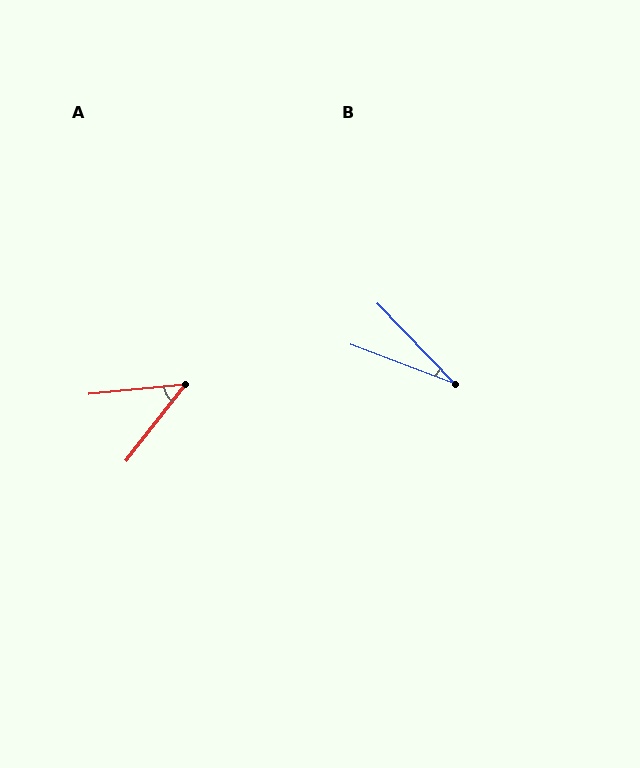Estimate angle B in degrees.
Approximately 25 degrees.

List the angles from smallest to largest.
B (25°), A (46°).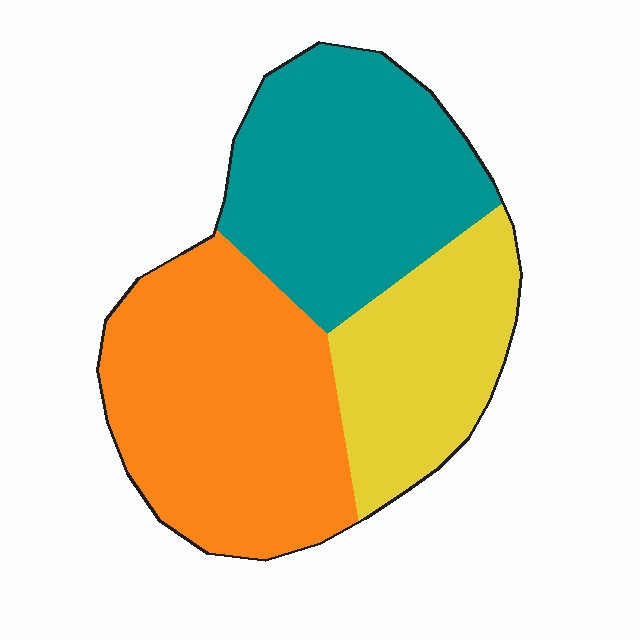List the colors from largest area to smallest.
From largest to smallest: orange, teal, yellow.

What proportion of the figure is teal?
Teal covers about 35% of the figure.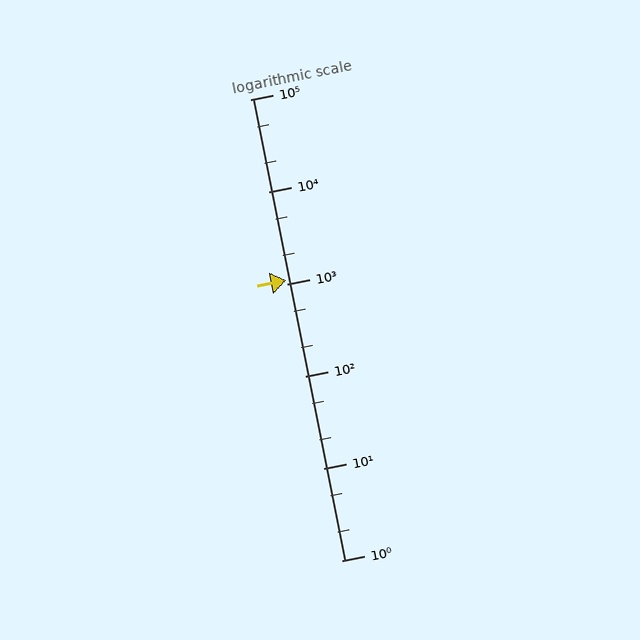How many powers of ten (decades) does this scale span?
The scale spans 5 decades, from 1 to 100000.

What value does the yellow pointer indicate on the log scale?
The pointer indicates approximately 1100.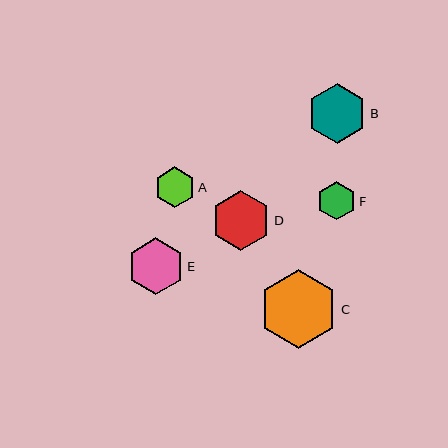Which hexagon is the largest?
Hexagon C is the largest with a size of approximately 78 pixels.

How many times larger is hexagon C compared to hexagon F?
Hexagon C is approximately 2.0 times the size of hexagon F.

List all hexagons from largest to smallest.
From largest to smallest: C, B, D, E, A, F.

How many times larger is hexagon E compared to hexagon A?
Hexagon E is approximately 1.4 times the size of hexagon A.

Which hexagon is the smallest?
Hexagon F is the smallest with a size of approximately 38 pixels.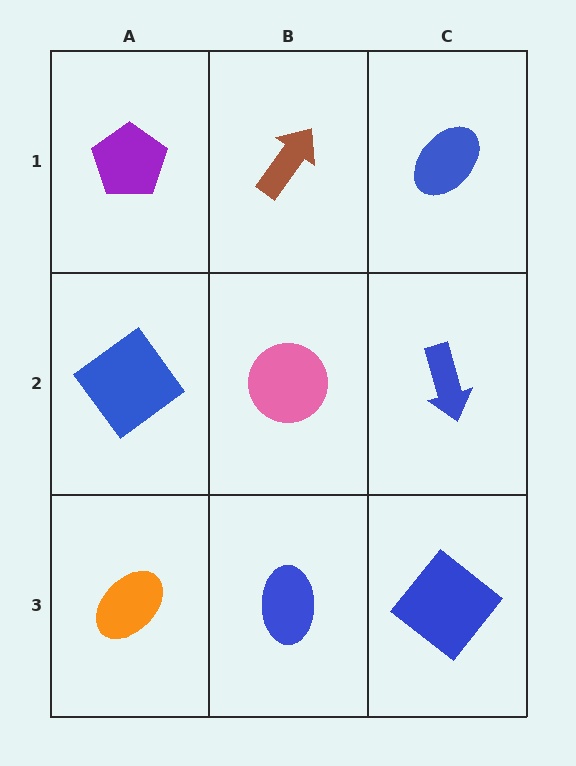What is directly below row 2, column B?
A blue ellipse.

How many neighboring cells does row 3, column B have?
3.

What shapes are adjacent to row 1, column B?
A pink circle (row 2, column B), a purple pentagon (row 1, column A), a blue ellipse (row 1, column C).